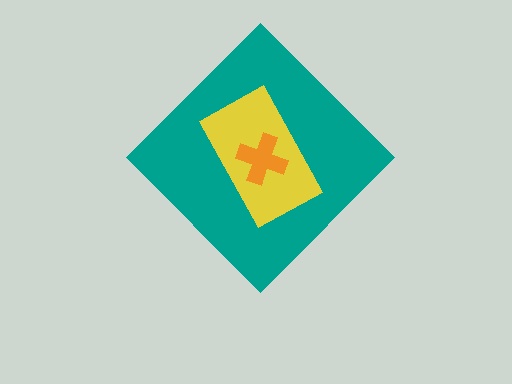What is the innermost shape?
The orange cross.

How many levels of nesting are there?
3.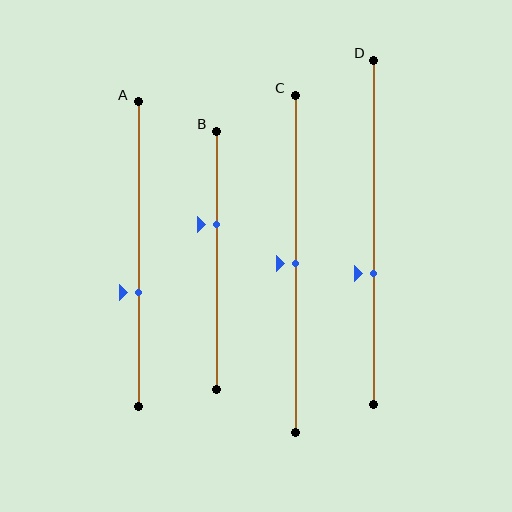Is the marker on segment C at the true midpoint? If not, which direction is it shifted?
Yes, the marker on segment C is at the true midpoint.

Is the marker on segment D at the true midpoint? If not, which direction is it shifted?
No, the marker on segment D is shifted downward by about 12% of the segment length.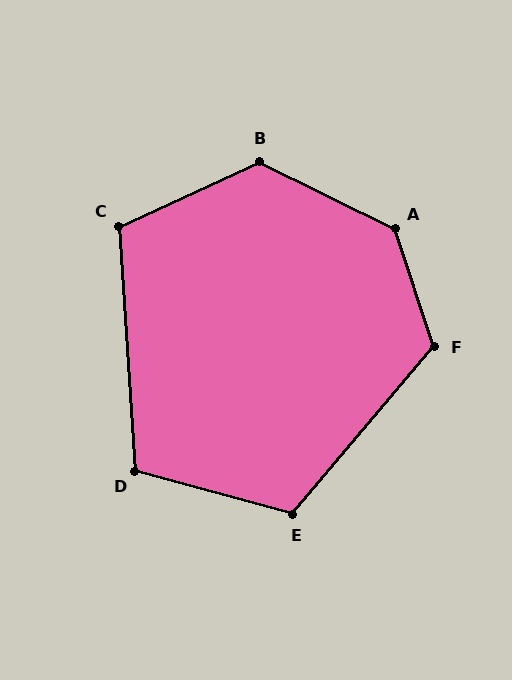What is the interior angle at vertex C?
Approximately 111 degrees (obtuse).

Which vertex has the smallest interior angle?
D, at approximately 109 degrees.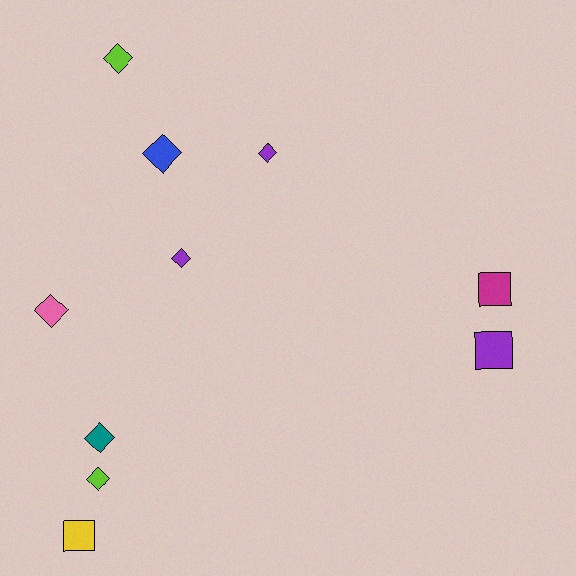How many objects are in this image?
There are 10 objects.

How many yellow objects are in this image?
There is 1 yellow object.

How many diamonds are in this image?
There are 7 diamonds.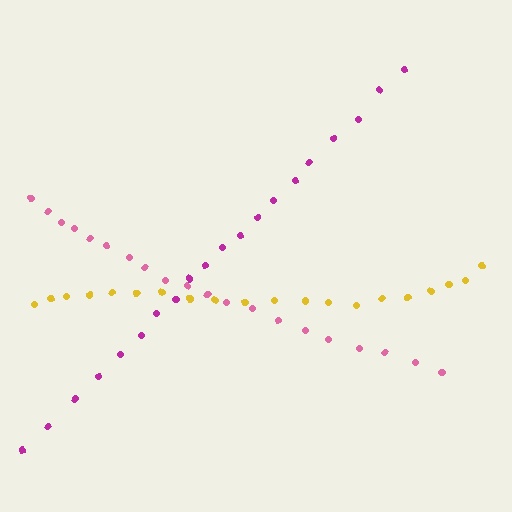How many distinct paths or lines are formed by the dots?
There are 3 distinct paths.